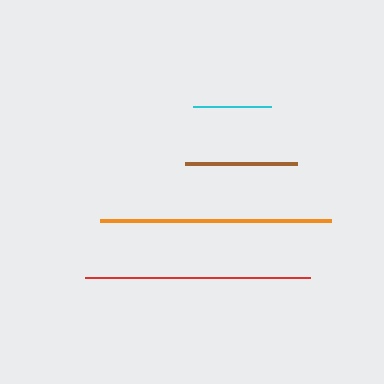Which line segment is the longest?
The orange line is the longest at approximately 231 pixels.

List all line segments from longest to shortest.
From longest to shortest: orange, red, brown, cyan.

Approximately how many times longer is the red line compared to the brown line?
The red line is approximately 2.0 times the length of the brown line.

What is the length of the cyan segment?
The cyan segment is approximately 78 pixels long.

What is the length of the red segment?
The red segment is approximately 224 pixels long.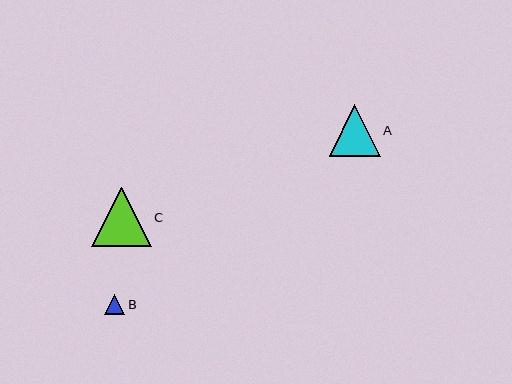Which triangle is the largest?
Triangle C is the largest with a size of approximately 60 pixels.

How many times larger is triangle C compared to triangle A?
Triangle C is approximately 1.2 times the size of triangle A.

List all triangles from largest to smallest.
From largest to smallest: C, A, B.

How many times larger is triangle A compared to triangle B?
Triangle A is approximately 2.6 times the size of triangle B.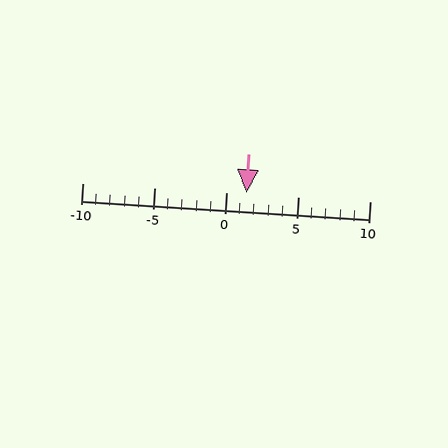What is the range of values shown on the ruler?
The ruler shows values from -10 to 10.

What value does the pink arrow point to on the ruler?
The pink arrow points to approximately 1.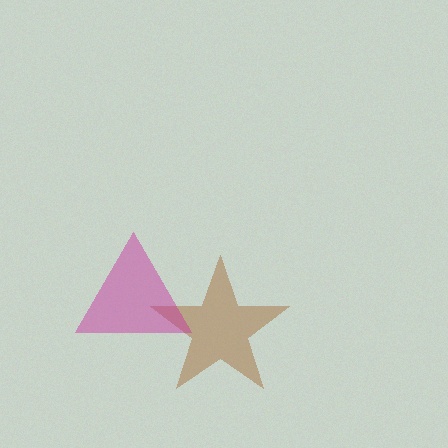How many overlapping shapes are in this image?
There are 2 overlapping shapes in the image.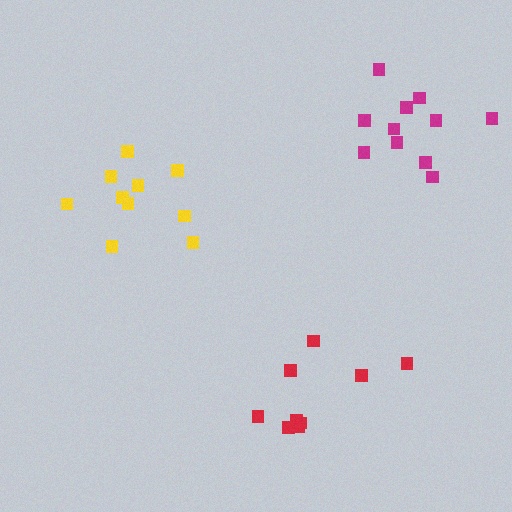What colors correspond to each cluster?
The clusters are colored: magenta, red, yellow.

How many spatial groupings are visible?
There are 3 spatial groupings.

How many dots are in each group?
Group 1: 11 dots, Group 2: 9 dots, Group 3: 10 dots (30 total).